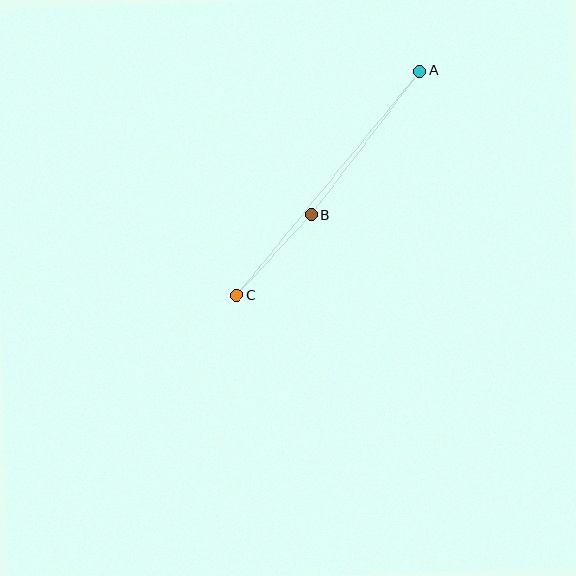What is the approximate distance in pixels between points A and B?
The distance between A and B is approximately 181 pixels.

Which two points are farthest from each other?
Points A and C are farthest from each other.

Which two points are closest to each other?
Points B and C are closest to each other.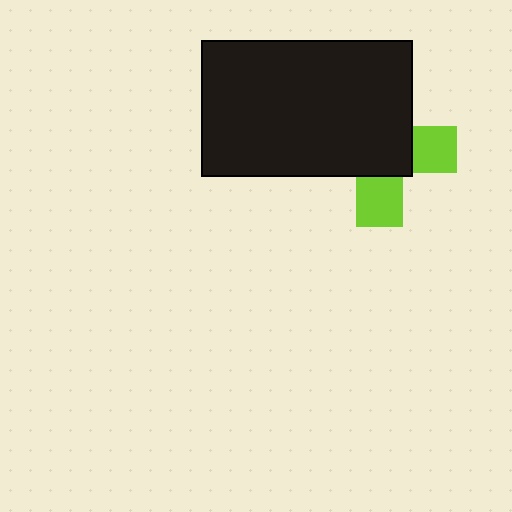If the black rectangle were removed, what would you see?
You would see the complete lime cross.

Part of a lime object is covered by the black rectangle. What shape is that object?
It is a cross.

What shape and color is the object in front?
The object in front is a black rectangle.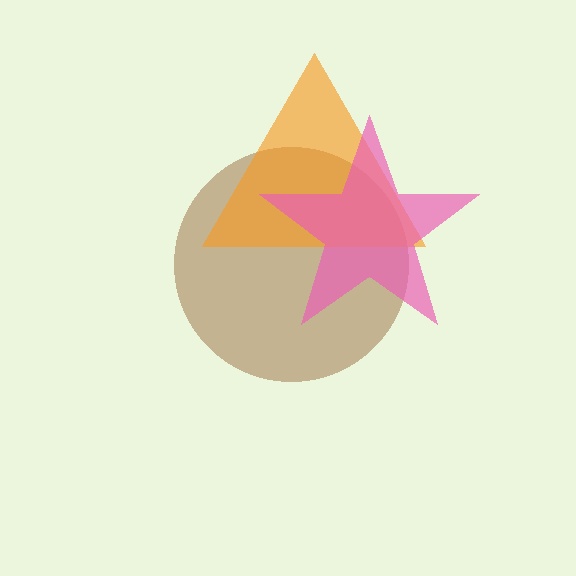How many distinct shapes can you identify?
There are 3 distinct shapes: a brown circle, an orange triangle, a pink star.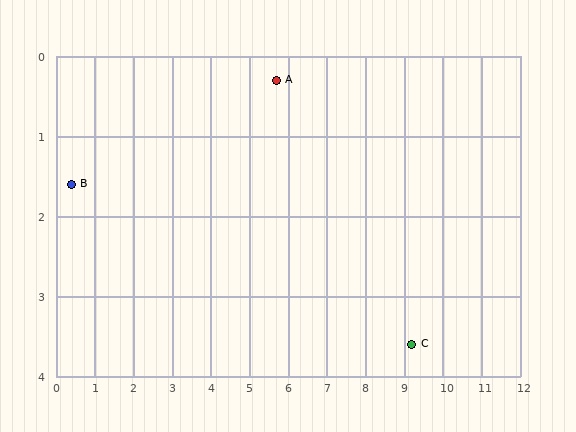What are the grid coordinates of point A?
Point A is at approximately (5.7, 0.3).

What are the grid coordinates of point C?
Point C is at approximately (9.2, 3.6).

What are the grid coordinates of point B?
Point B is at approximately (0.4, 1.6).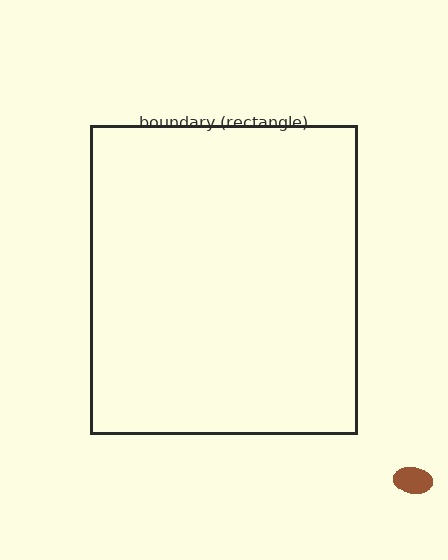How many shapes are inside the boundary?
0 inside, 1 outside.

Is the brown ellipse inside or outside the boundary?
Outside.